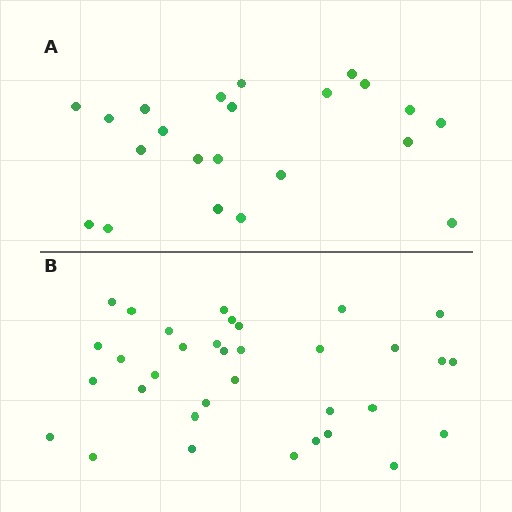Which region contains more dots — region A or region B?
Region B (the bottom region) has more dots.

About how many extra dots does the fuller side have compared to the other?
Region B has roughly 12 or so more dots than region A.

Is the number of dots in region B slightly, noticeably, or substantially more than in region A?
Region B has substantially more. The ratio is roughly 1.5 to 1.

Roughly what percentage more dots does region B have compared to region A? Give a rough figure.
About 55% more.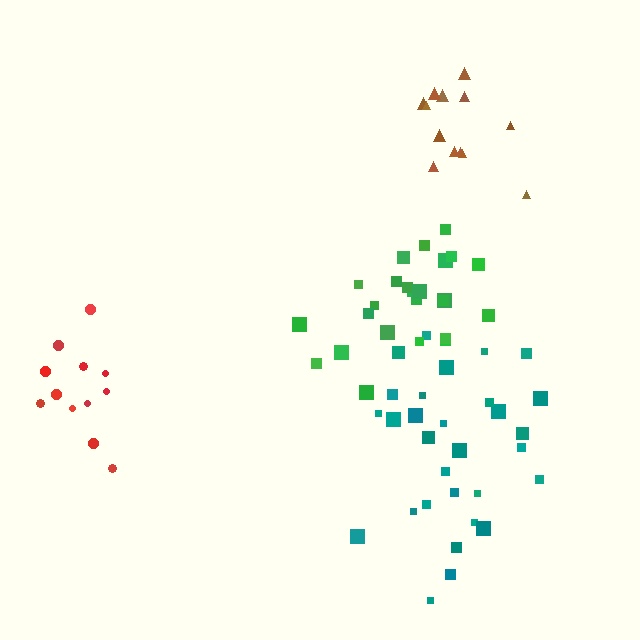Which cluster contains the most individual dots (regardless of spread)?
Teal (30).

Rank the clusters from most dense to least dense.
red, green, teal, brown.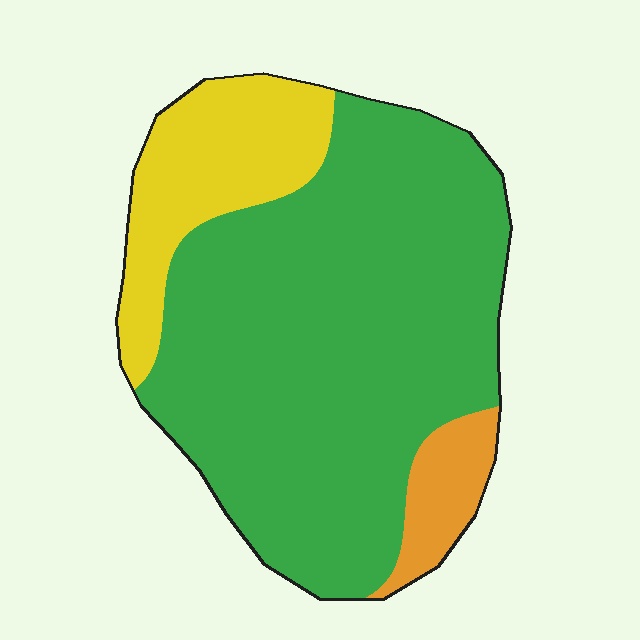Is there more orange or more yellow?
Yellow.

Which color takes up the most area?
Green, at roughly 75%.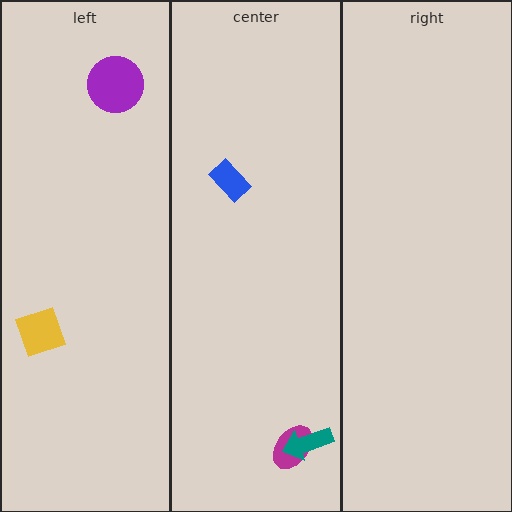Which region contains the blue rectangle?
The center region.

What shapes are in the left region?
The purple circle, the yellow square.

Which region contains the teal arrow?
The center region.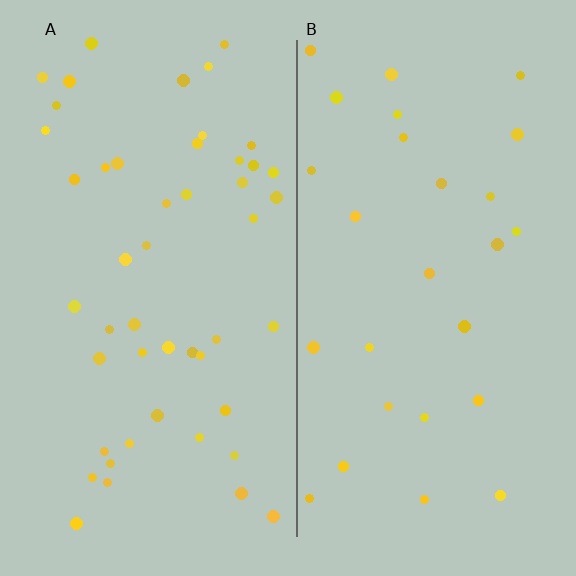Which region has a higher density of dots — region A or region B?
A (the left).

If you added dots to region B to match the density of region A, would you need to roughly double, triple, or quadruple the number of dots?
Approximately double.